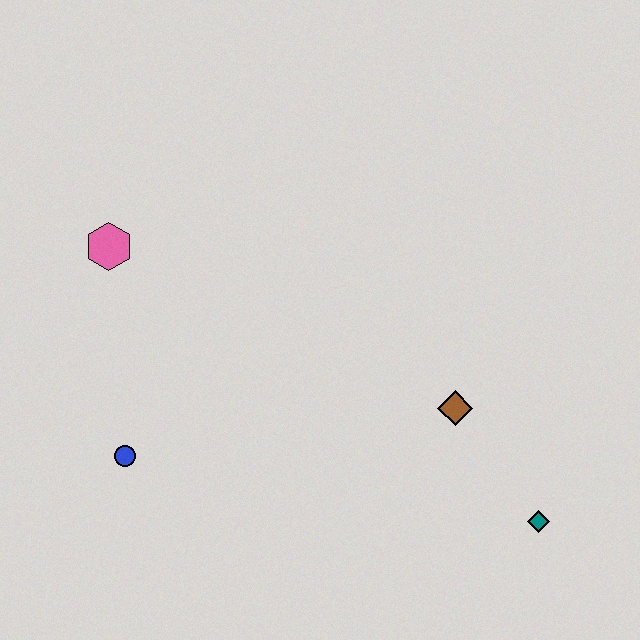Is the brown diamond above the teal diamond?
Yes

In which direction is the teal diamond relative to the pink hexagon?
The teal diamond is to the right of the pink hexagon.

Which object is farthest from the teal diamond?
The pink hexagon is farthest from the teal diamond.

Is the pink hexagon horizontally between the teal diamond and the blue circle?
No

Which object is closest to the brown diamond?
The teal diamond is closest to the brown diamond.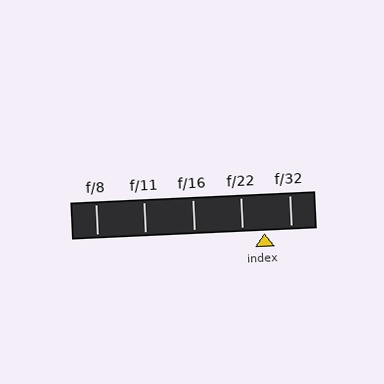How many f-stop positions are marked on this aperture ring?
There are 5 f-stop positions marked.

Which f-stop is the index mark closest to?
The index mark is closest to f/22.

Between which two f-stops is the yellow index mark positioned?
The index mark is between f/22 and f/32.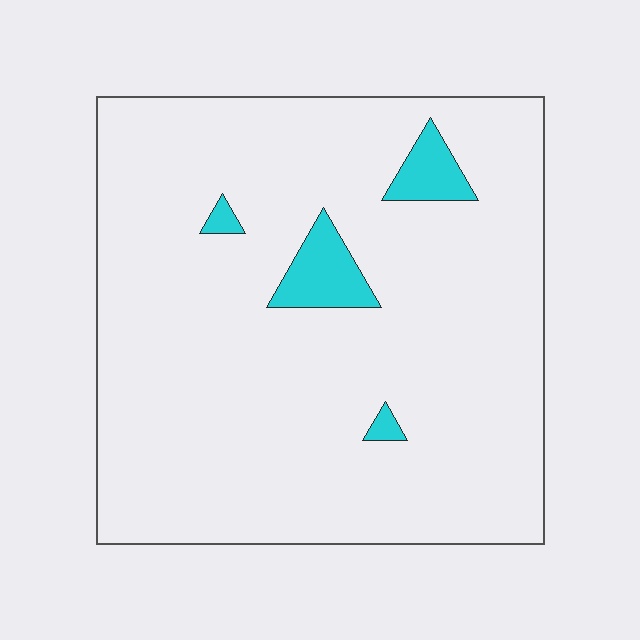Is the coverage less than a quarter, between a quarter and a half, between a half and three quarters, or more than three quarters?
Less than a quarter.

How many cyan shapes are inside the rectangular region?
4.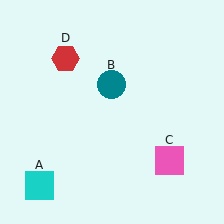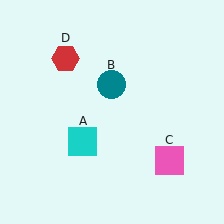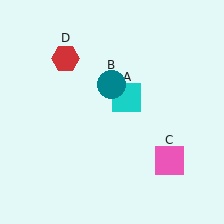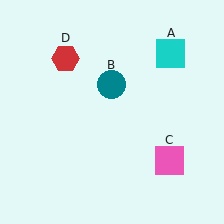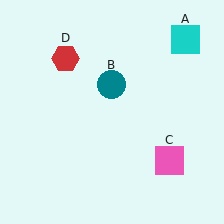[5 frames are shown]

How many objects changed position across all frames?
1 object changed position: cyan square (object A).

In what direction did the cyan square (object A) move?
The cyan square (object A) moved up and to the right.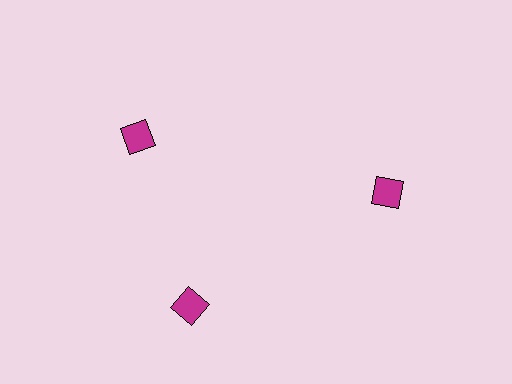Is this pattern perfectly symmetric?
No. The 3 magenta squares are arranged in a ring, but one element near the 11 o'clock position is rotated out of alignment along the ring, breaking the 3-fold rotational symmetry.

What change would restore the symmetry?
The symmetry would be restored by rotating it back into even spacing with its neighbors so that all 3 squares sit at equal angles and equal distance from the center.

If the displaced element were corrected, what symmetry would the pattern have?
It would have 3-fold rotational symmetry — the pattern would map onto itself every 120 degrees.